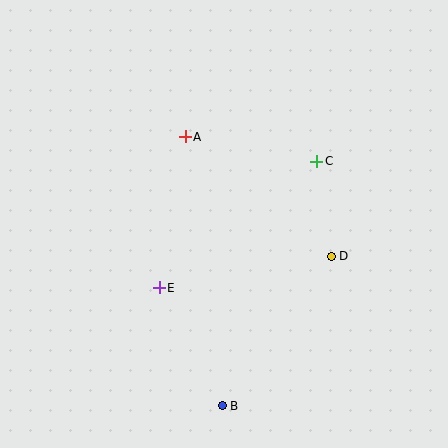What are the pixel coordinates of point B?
Point B is at (222, 406).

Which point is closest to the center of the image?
Point E at (159, 288) is closest to the center.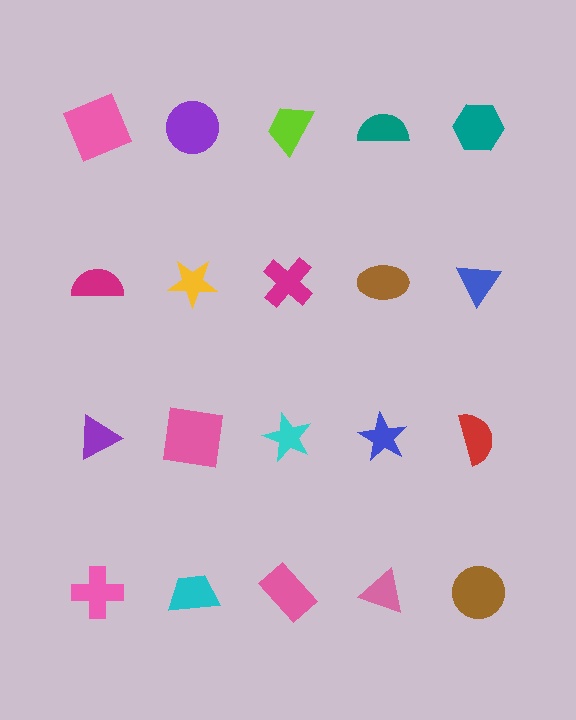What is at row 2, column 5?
A blue triangle.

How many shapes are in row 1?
5 shapes.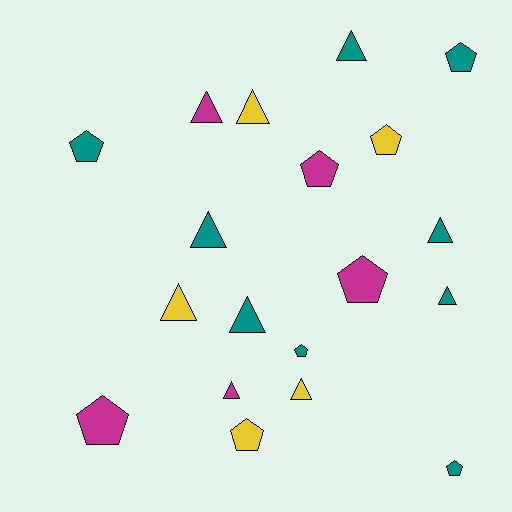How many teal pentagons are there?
There are 4 teal pentagons.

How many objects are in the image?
There are 19 objects.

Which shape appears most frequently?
Triangle, with 10 objects.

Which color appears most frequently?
Teal, with 9 objects.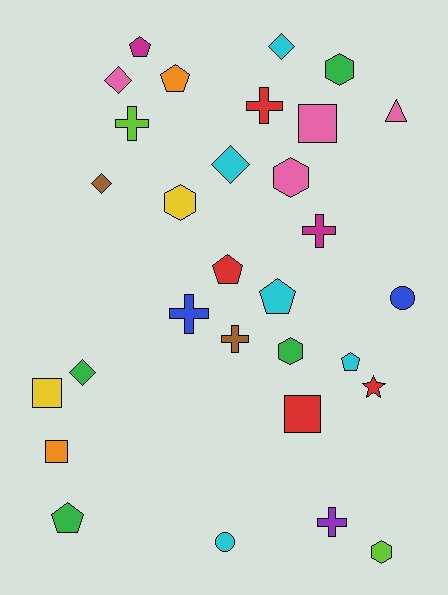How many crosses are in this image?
There are 6 crosses.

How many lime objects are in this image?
There are 2 lime objects.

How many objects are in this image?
There are 30 objects.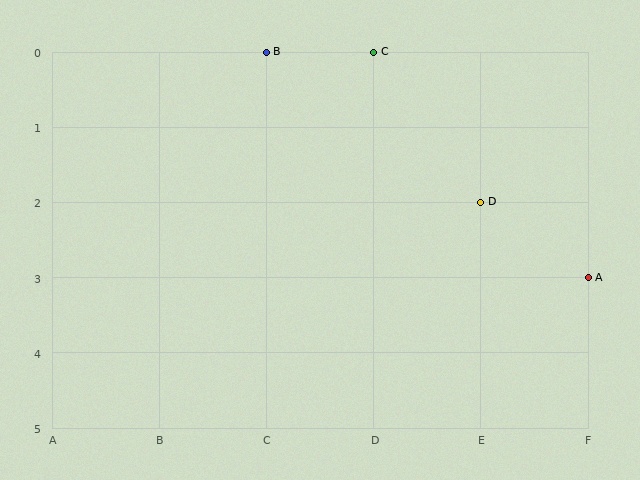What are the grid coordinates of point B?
Point B is at grid coordinates (C, 0).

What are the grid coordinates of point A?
Point A is at grid coordinates (F, 3).